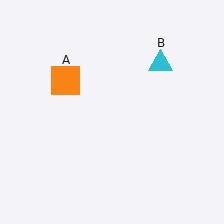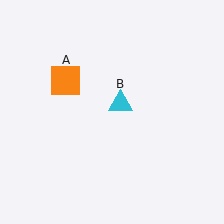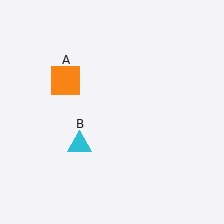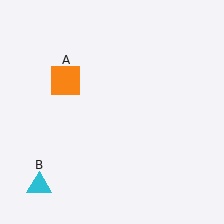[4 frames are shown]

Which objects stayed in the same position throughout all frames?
Orange square (object A) remained stationary.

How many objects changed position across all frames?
1 object changed position: cyan triangle (object B).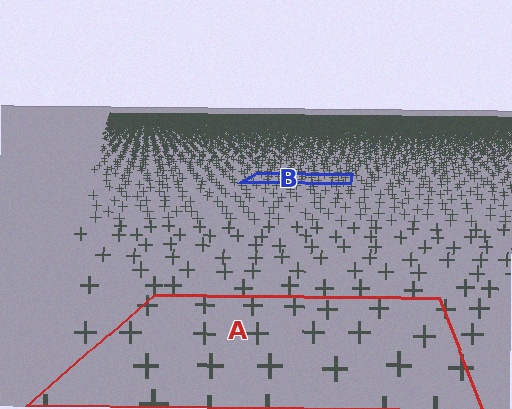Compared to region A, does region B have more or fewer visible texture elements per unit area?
Region B has more texture elements per unit area — they are packed more densely because it is farther away.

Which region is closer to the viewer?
Region A is closer. The texture elements there are larger and more spread out.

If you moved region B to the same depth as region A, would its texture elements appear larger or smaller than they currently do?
They would appear larger. At a closer depth, the same texture elements are projected at a bigger on-screen size.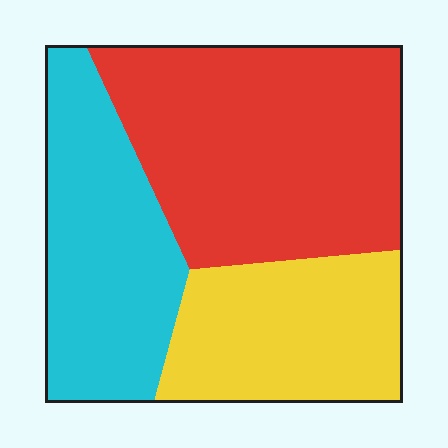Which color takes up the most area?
Red, at roughly 45%.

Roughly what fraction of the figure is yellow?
Yellow takes up about one quarter (1/4) of the figure.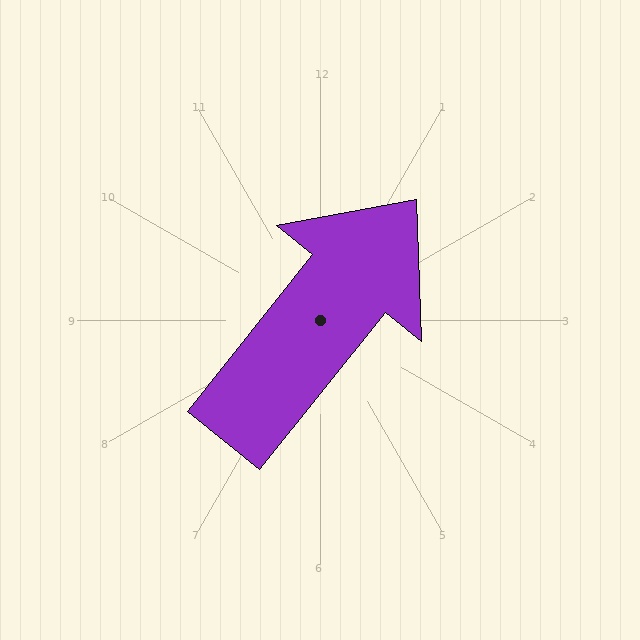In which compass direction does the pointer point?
Northeast.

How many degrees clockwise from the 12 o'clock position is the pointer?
Approximately 39 degrees.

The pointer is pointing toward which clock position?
Roughly 1 o'clock.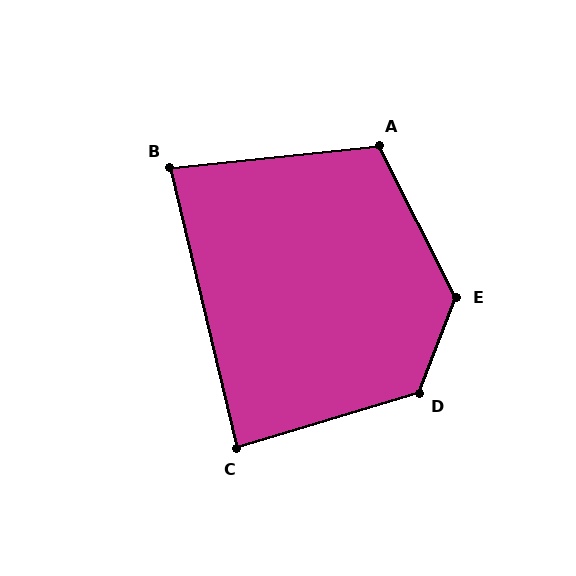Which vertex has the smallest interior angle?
B, at approximately 82 degrees.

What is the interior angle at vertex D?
Approximately 128 degrees (obtuse).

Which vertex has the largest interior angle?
E, at approximately 132 degrees.